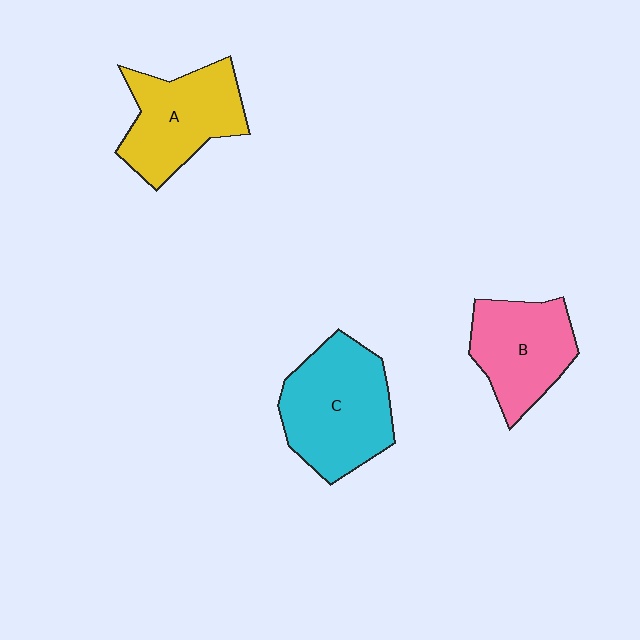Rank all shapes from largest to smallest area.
From largest to smallest: C (cyan), A (yellow), B (pink).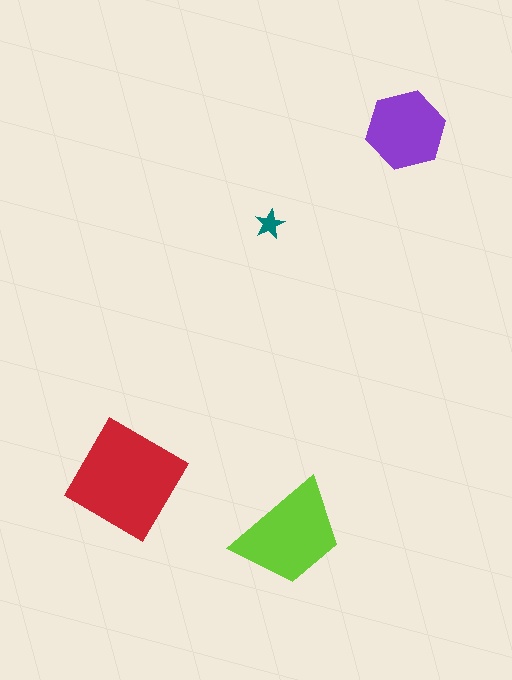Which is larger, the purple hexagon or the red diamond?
The red diamond.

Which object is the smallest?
The teal star.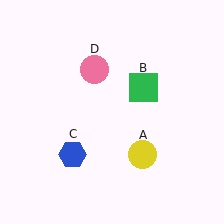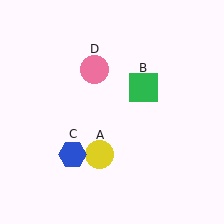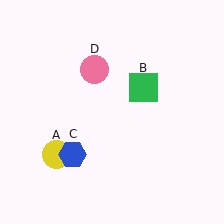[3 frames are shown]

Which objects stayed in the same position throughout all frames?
Green square (object B) and blue hexagon (object C) and pink circle (object D) remained stationary.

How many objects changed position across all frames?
1 object changed position: yellow circle (object A).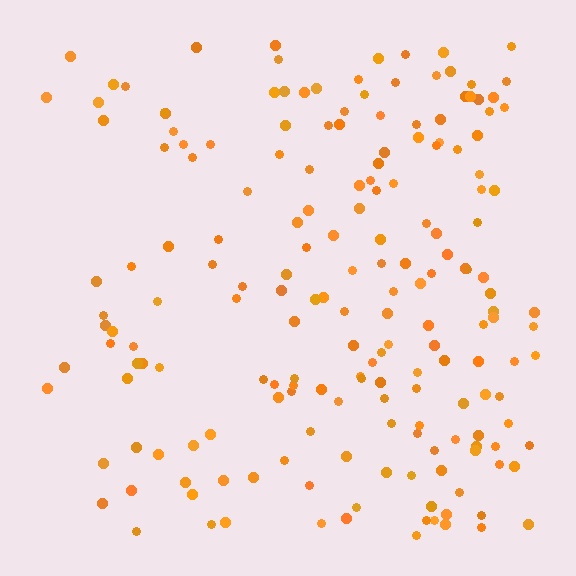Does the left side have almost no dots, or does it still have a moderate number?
Still a moderate number, just noticeably fewer than the right.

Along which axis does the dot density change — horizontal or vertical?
Horizontal.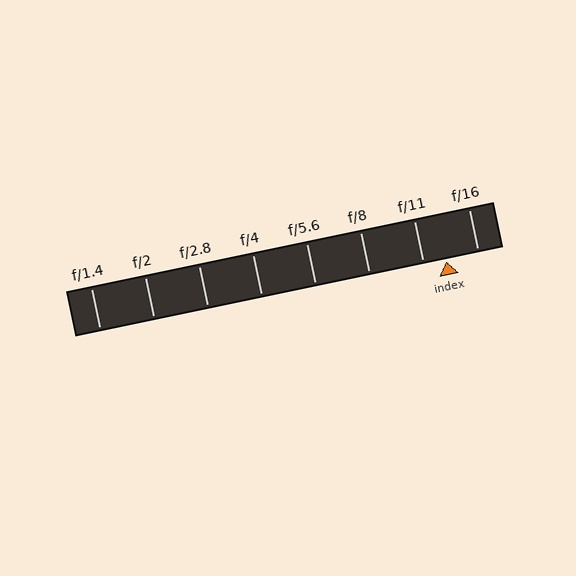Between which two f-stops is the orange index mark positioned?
The index mark is between f/11 and f/16.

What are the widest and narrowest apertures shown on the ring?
The widest aperture shown is f/1.4 and the narrowest is f/16.